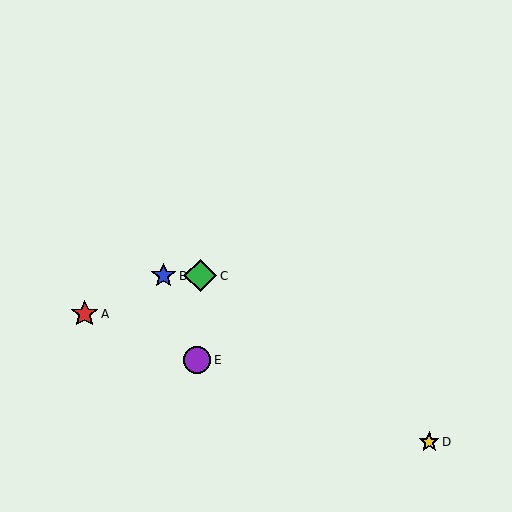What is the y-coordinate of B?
Object B is at y≈276.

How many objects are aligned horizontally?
2 objects (B, C) are aligned horizontally.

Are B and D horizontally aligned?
No, B is at y≈276 and D is at y≈442.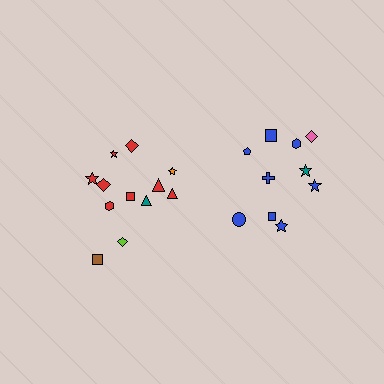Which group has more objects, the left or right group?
The left group.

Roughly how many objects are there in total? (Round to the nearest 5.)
Roughly 20 objects in total.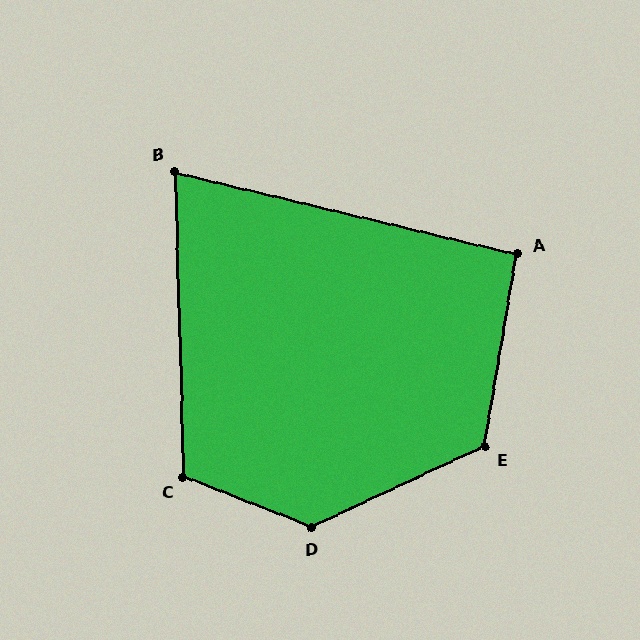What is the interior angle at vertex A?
Approximately 94 degrees (approximately right).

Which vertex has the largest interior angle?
D, at approximately 133 degrees.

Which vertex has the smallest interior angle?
B, at approximately 75 degrees.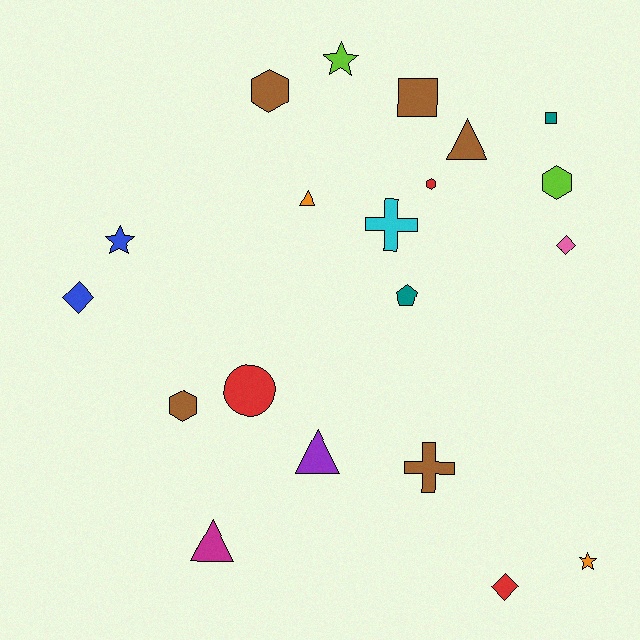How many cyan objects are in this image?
There is 1 cyan object.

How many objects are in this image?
There are 20 objects.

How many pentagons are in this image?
There is 1 pentagon.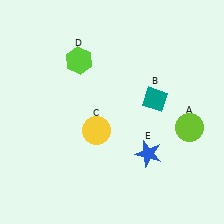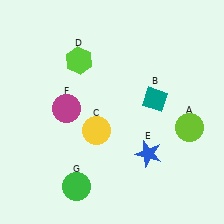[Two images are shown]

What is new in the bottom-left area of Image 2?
A green circle (G) was added in the bottom-left area of Image 2.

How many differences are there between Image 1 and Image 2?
There are 2 differences between the two images.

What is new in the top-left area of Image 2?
A magenta circle (F) was added in the top-left area of Image 2.